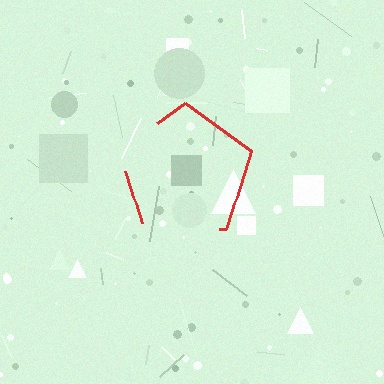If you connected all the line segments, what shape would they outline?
They would outline a pentagon.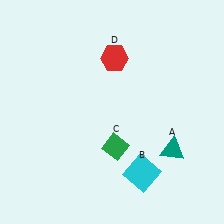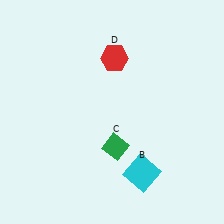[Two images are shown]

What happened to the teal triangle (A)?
The teal triangle (A) was removed in Image 2. It was in the bottom-right area of Image 1.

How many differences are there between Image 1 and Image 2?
There is 1 difference between the two images.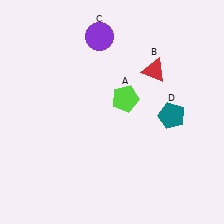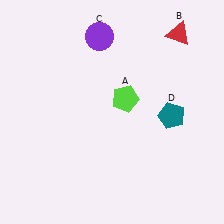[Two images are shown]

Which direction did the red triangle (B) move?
The red triangle (B) moved up.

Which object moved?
The red triangle (B) moved up.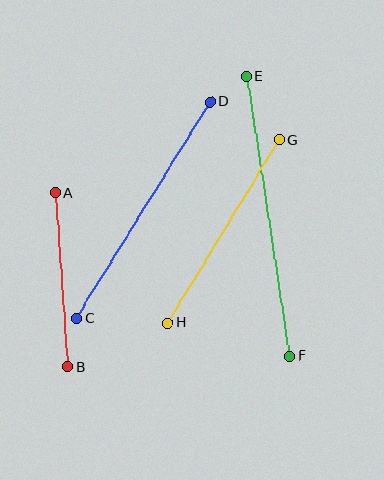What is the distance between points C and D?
The distance is approximately 255 pixels.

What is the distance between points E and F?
The distance is approximately 283 pixels.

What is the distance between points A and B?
The distance is approximately 174 pixels.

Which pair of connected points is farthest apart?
Points E and F are farthest apart.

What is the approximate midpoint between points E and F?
The midpoint is at approximately (268, 216) pixels.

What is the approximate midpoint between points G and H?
The midpoint is at approximately (223, 231) pixels.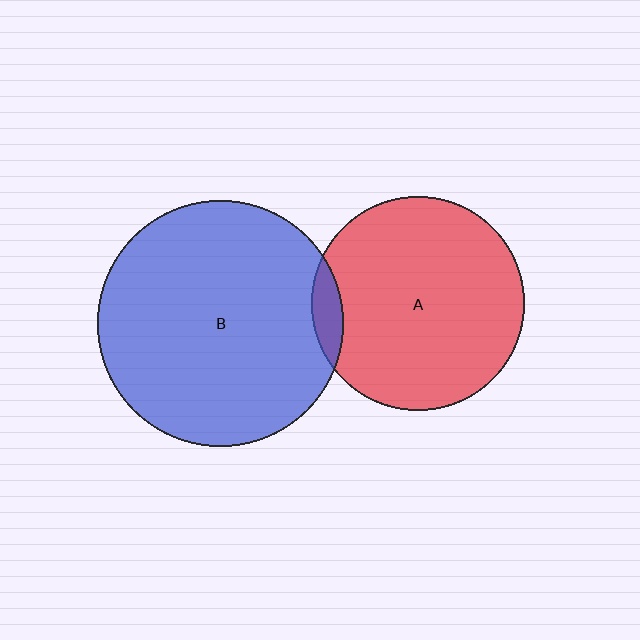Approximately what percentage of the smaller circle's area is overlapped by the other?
Approximately 5%.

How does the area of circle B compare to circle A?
Approximately 1.3 times.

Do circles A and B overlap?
Yes.